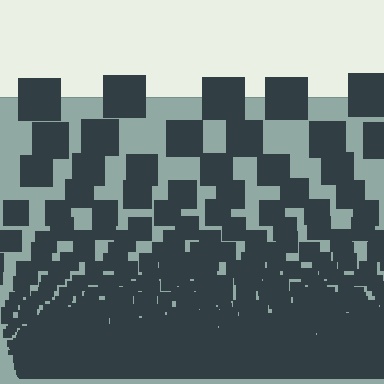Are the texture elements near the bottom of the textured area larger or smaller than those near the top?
Smaller. The gradient is inverted — elements near the bottom are smaller and denser.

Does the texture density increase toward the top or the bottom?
Density increases toward the bottom.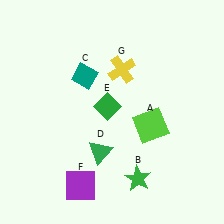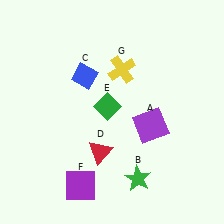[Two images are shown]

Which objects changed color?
A changed from lime to purple. C changed from teal to blue. D changed from green to red.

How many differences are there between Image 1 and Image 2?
There are 3 differences between the two images.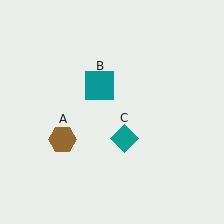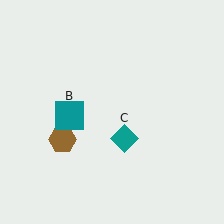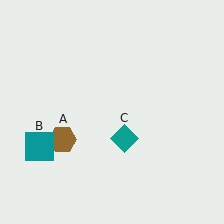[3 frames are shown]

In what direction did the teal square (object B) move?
The teal square (object B) moved down and to the left.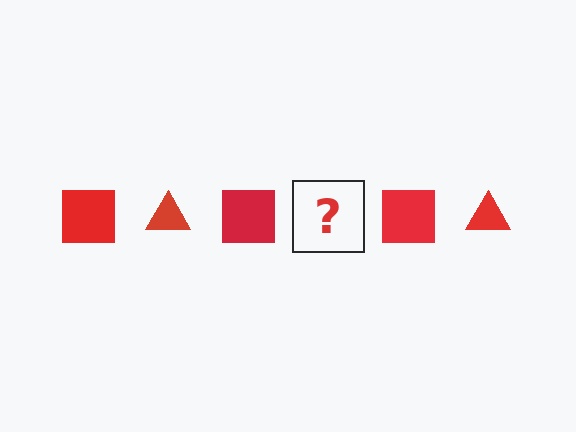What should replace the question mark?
The question mark should be replaced with a red triangle.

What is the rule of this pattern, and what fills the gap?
The rule is that the pattern cycles through square, triangle shapes in red. The gap should be filled with a red triangle.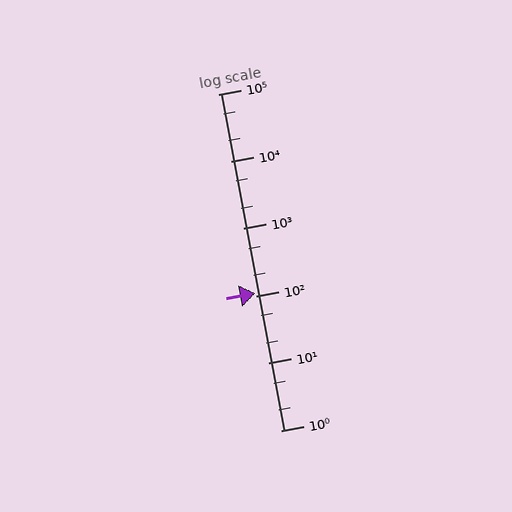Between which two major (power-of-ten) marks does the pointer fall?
The pointer is between 100 and 1000.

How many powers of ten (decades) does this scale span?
The scale spans 5 decades, from 1 to 100000.